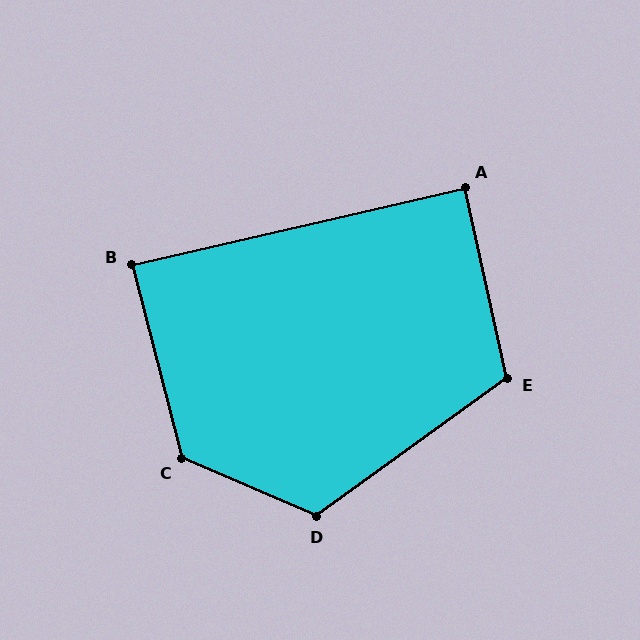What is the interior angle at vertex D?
Approximately 121 degrees (obtuse).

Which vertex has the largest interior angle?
C, at approximately 127 degrees.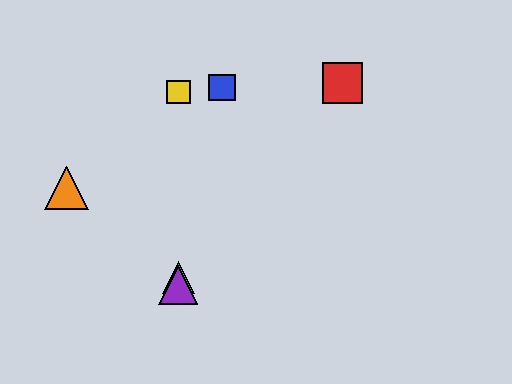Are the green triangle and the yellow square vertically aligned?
Yes, both are at x≈178.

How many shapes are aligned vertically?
3 shapes (the green triangle, the yellow square, the purple triangle) are aligned vertically.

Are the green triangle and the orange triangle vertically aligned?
No, the green triangle is at x≈178 and the orange triangle is at x≈67.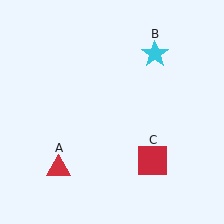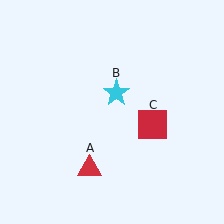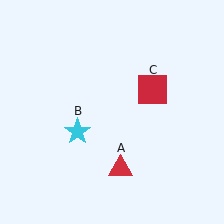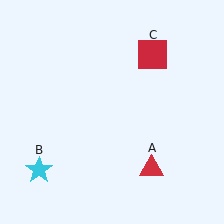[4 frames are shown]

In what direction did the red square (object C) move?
The red square (object C) moved up.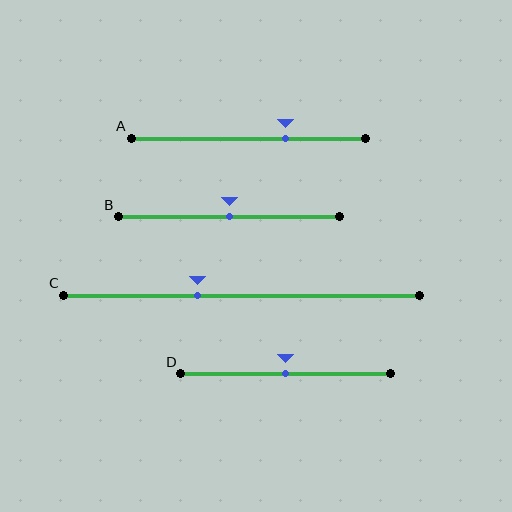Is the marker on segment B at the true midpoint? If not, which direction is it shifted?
Yes, the marker on segment B is at the true midpoint.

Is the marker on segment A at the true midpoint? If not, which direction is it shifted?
No, the marker on segment A is shifted to the right by about 16% of the segment length.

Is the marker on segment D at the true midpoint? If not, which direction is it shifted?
Yes, the marker on segment D is at the true midpoint.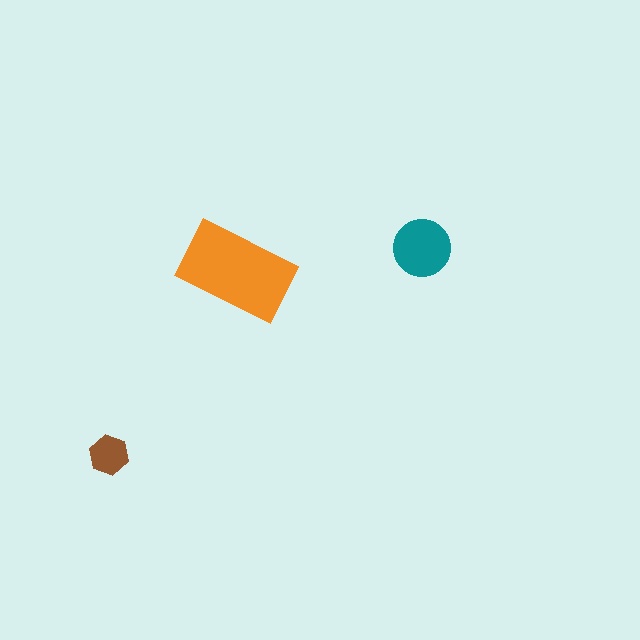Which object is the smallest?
The brown hexagon.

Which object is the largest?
The orange rectangle.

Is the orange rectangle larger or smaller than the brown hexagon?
Larger.